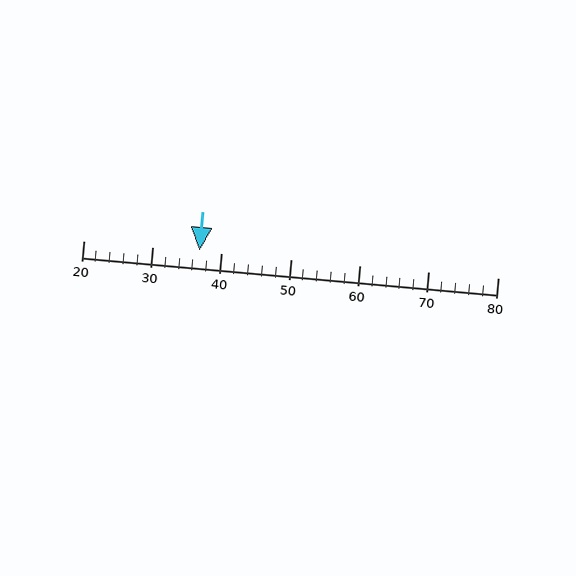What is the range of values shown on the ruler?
The ruler shows values from 20 to 80.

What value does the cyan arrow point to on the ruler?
The cyan arrow points to approximately 37.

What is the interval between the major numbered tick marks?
The major tick marks are spaced 10 units apart.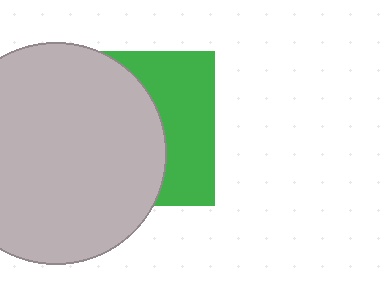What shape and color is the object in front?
The object in front is a light gray circle.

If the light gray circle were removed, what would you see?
You would see the complete green square.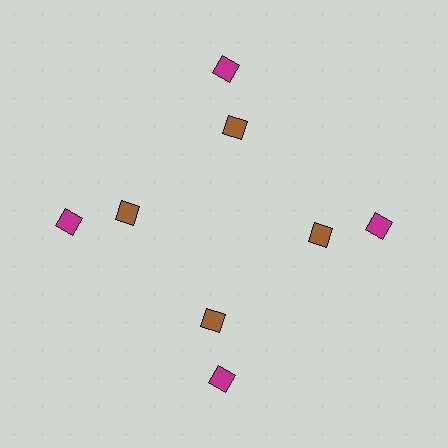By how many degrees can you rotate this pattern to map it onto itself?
The pattern maps onto itself every 90 degrees of rotation.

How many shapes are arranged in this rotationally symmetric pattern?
There are 8 shapes, arranged in 4 groups of 2.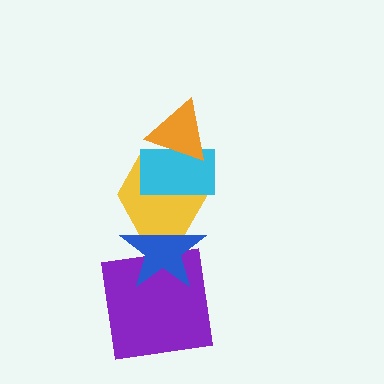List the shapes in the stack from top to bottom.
From top to bottom: the orange triangle, the cyan rectangle, the yellow hexagon, the blue star, the purple square.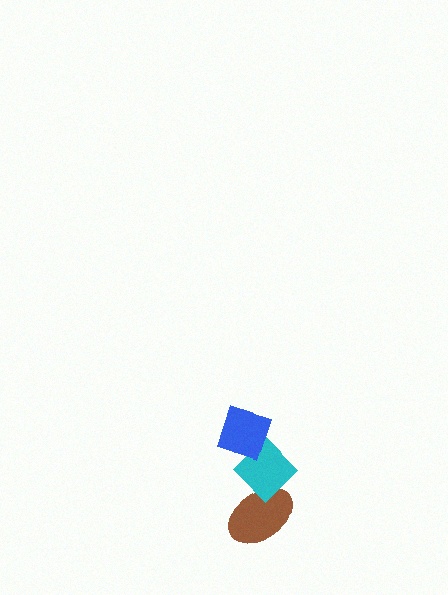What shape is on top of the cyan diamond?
The blue diamond is on top of the cyan diamond.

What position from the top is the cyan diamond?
The cyan diamond is 2nd from the top.